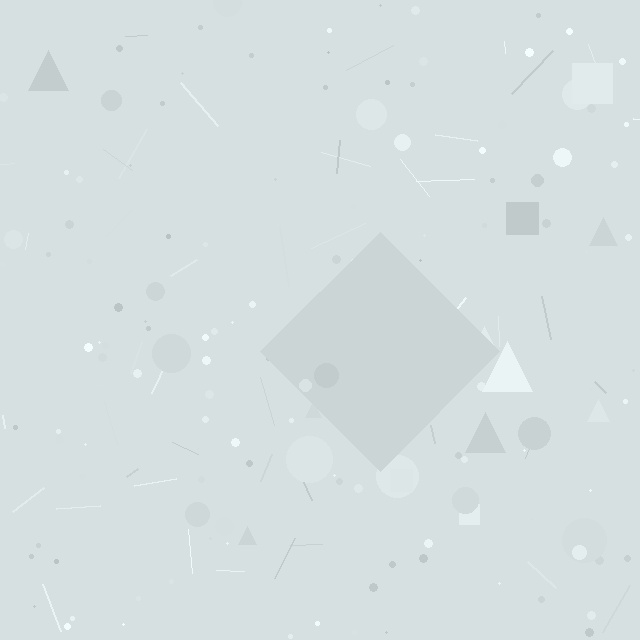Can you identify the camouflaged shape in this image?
The camouflaged shape is a diamond.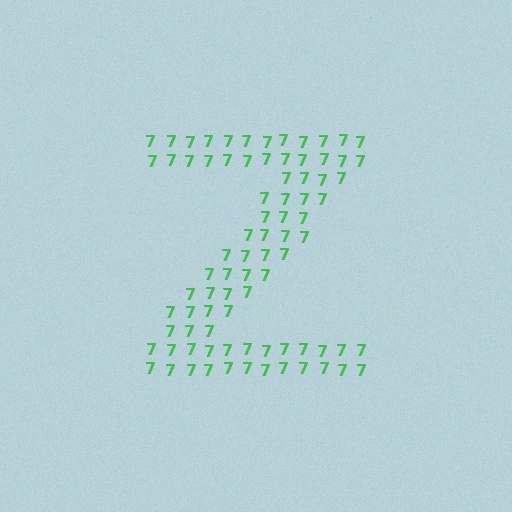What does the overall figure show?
The overall figure shows the letter Z.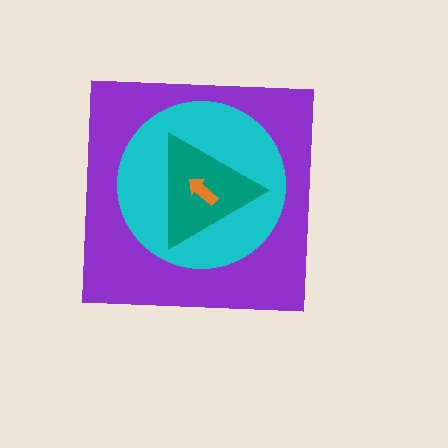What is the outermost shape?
The purple square.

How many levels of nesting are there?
4.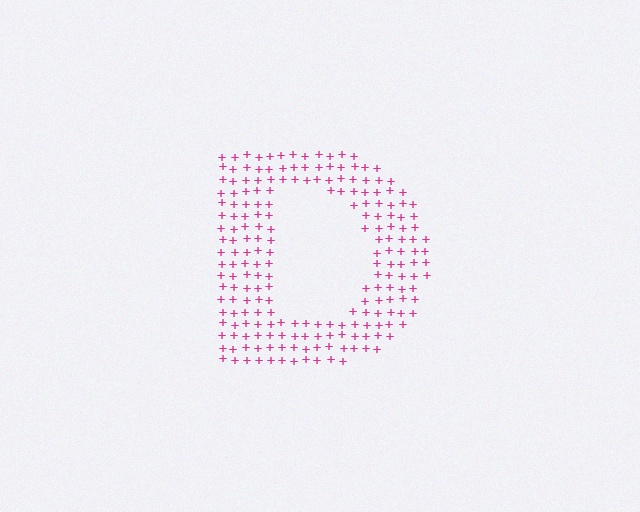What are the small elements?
The small elements are plus signs.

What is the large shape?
The large shape is the letter D.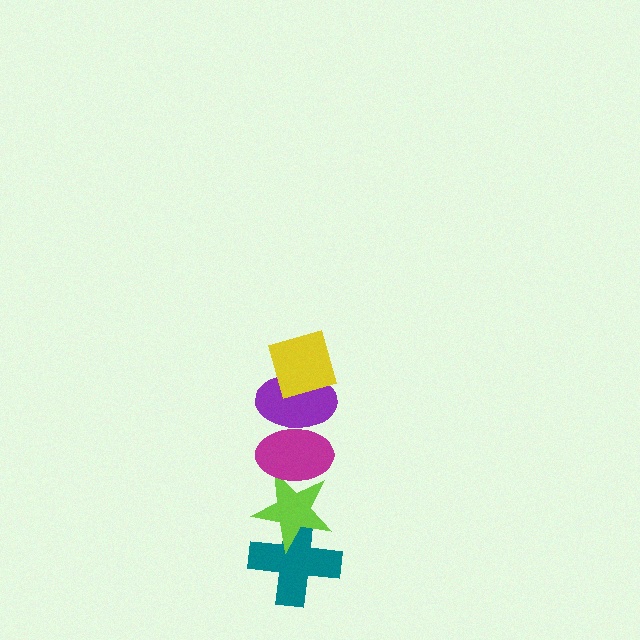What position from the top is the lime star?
The lime star is 4th from the top.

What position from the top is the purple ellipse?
The purple ellipse is 2nd from the top.